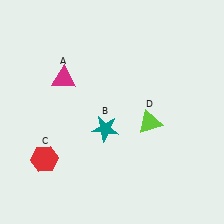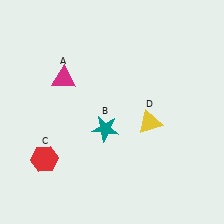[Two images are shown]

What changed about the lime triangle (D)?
In Image 1, D is lime. In Image 2, it changed to yellow.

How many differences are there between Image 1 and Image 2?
There is 1 difference between the two images.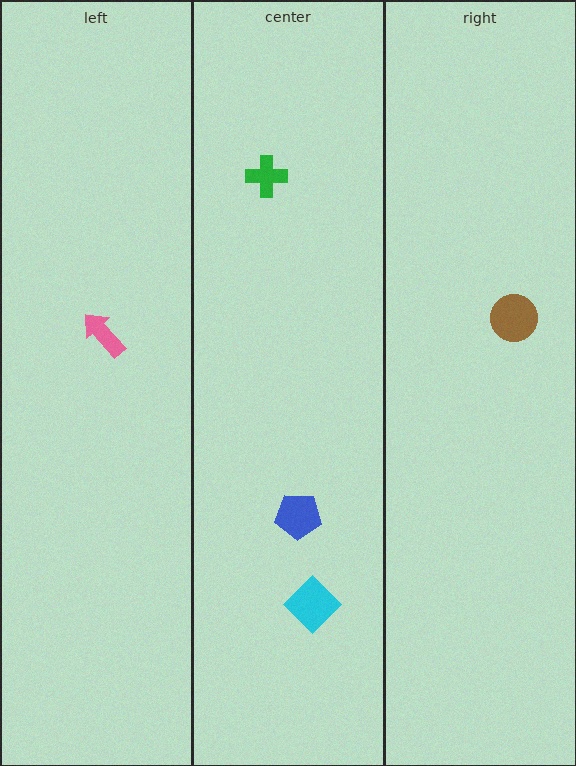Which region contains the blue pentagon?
The center region.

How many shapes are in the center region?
3.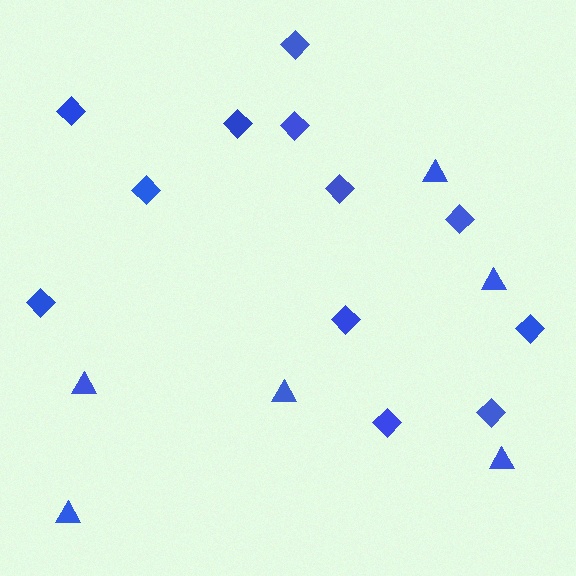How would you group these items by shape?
There are 2 groups: one group of triangles (6) and one group of diamonds (12).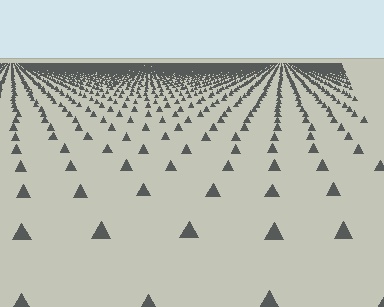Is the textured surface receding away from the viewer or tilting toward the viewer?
The surface is receding away from the viewer. Texture elements get smaller and denser toward the top.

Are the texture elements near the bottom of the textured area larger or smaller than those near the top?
Larger. Near the bottom, elements are closer to the viewer and appear at a bigger on-screen size.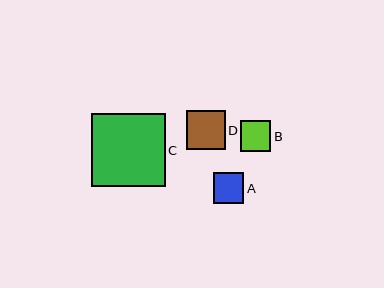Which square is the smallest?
Square A is the smallest with a size of approximately 30 pixels.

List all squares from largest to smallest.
From largest to smallest: C, D, B, A.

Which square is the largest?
Square C is the largest with a size of approximately 73 pixels.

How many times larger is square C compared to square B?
Square C is approximately 2.4 times the size of square B.